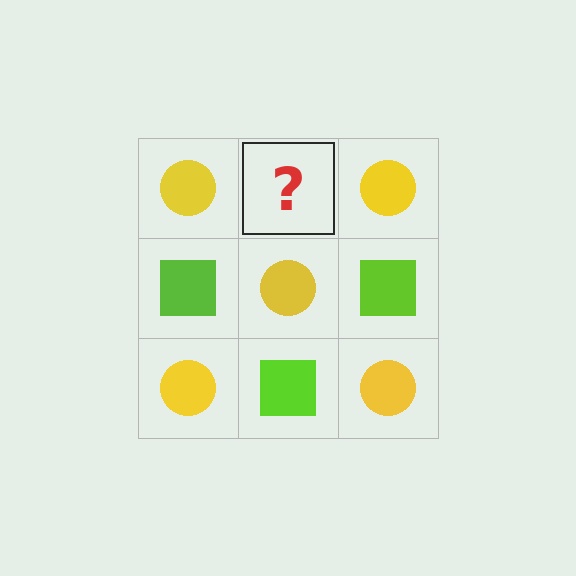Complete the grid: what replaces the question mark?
The question mark should be replaced with a lime square.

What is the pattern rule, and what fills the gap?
The rule is that it alternates yellow circle and lime square in a checkerboard pattern. The gap should be filled with a lime square.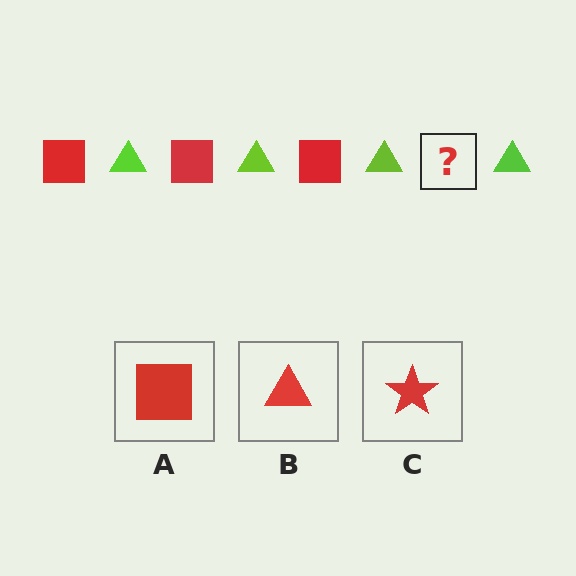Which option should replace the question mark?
Option A.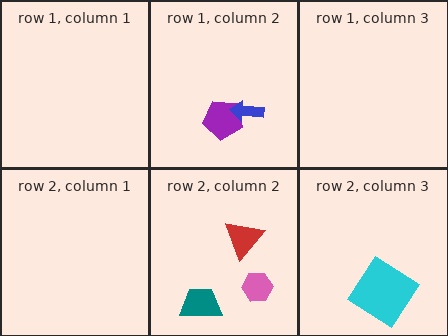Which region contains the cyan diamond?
The row 2, column 3 region.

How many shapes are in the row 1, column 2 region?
2.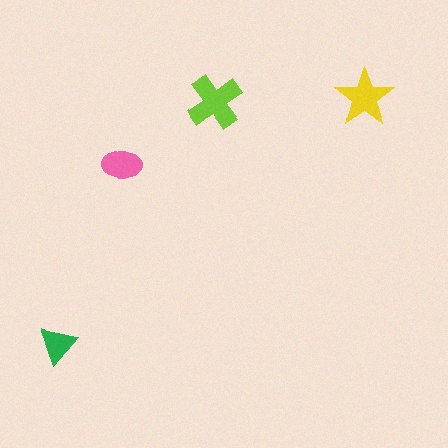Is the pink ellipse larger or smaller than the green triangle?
Larger.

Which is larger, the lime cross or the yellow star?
The lime cross.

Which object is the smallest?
The green triangle.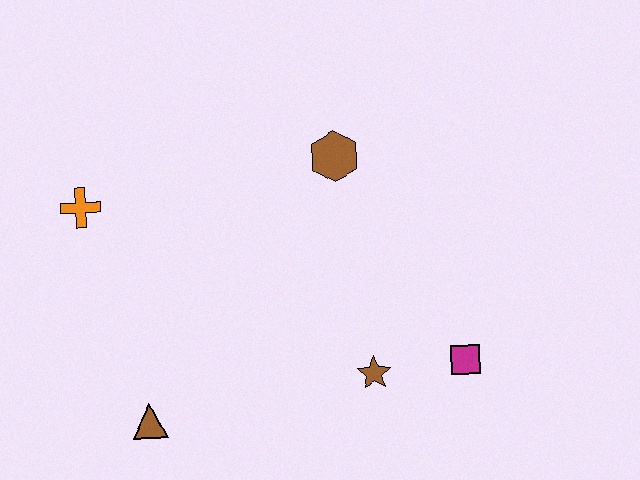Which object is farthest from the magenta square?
The orange cross is farthest from the magenta square.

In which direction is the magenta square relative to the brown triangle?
The magenta square is to the right of the brown triangle.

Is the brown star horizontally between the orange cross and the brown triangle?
No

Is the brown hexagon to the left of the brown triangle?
No